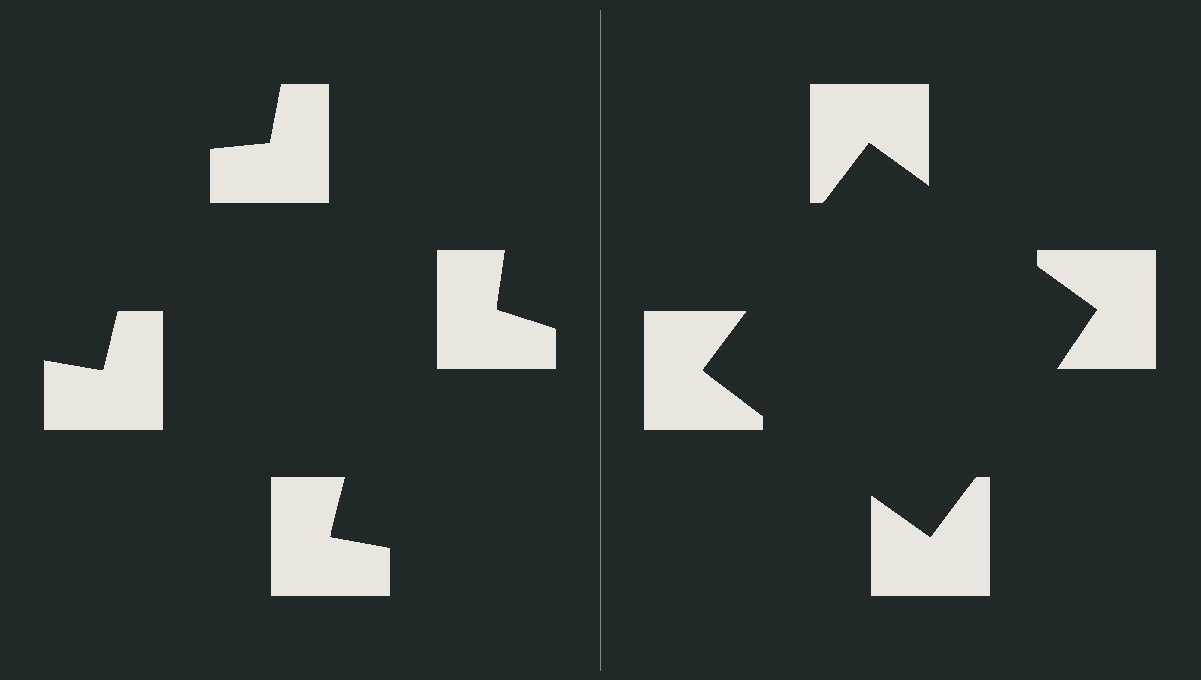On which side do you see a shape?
An illusory square appears on the right side. On the left side the wedge cuts are rotated, so no coherent shape forms.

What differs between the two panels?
The notched squares are positioned identically on both sides; only the wedge orientations differ. On the right they align to a square; on the left they are misaligned.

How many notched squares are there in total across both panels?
8 — 4 on each side.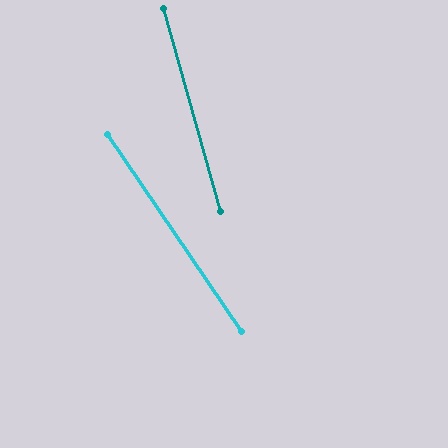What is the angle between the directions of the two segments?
Approximately 18 degrees.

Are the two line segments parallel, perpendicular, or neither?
Neither parallel nor perpendicular — they differ by about 18°.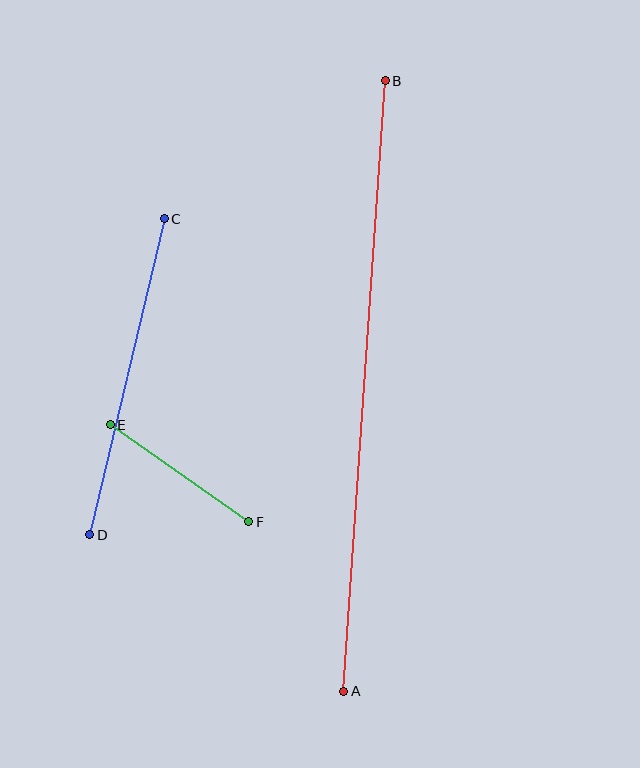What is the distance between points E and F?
The distance is approximately 169 pixels.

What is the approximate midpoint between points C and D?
The midpoint is at approximately (127, 377) pixels.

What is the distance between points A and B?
The distance is approximately 612 pixels.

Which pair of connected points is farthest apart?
Points A and B are farthest apart.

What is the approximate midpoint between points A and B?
The midpoint is at approximately (365, 386) pixels.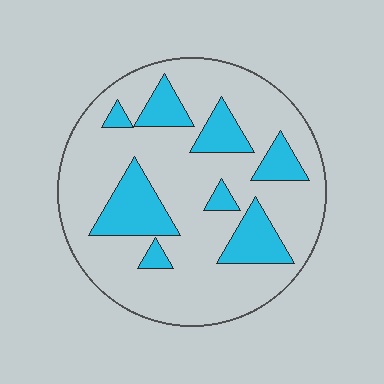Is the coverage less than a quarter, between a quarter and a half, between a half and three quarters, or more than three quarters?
Less than a quarter.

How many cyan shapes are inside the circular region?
8.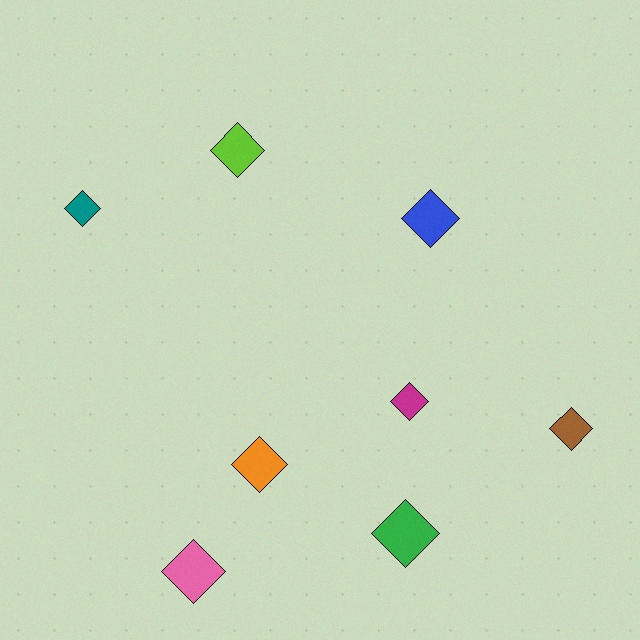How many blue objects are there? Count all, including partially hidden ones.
There is 1 blue object.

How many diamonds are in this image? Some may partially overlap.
There are 8 diamonds.